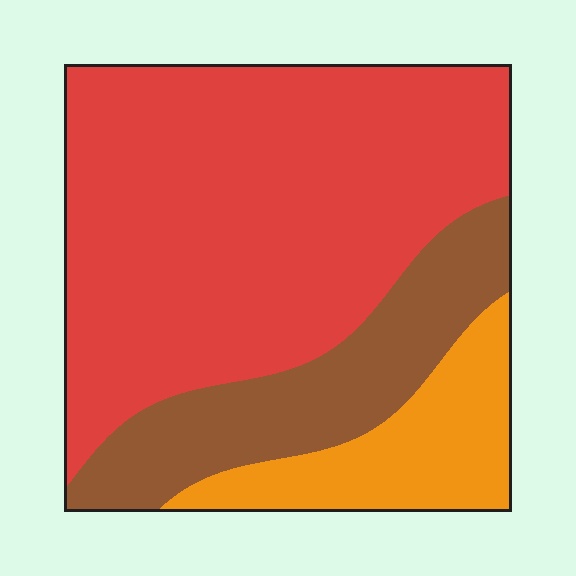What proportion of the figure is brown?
Brown takes up about one fifth (1/5) of the figure.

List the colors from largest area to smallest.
From largest to smallest: red, brown, orange.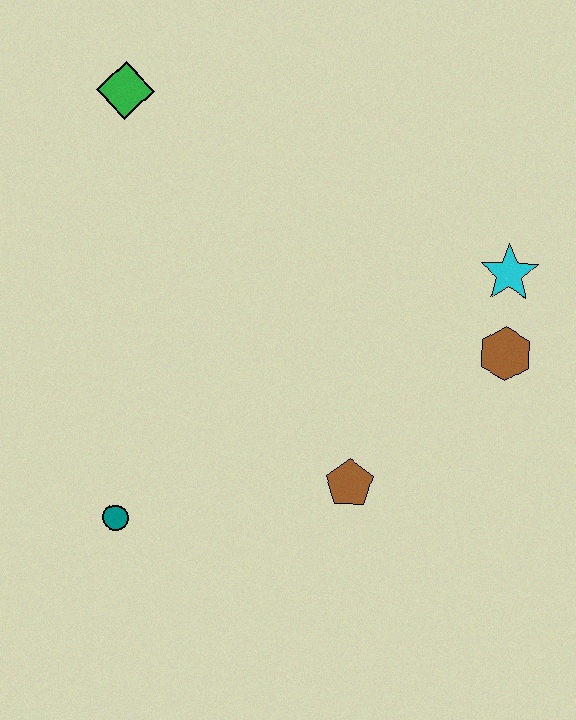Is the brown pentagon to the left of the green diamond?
No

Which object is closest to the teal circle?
The brown pentagon is closest to the teal circle.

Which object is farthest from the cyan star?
The teal circle is farthest from the cyan star.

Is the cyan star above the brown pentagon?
Yes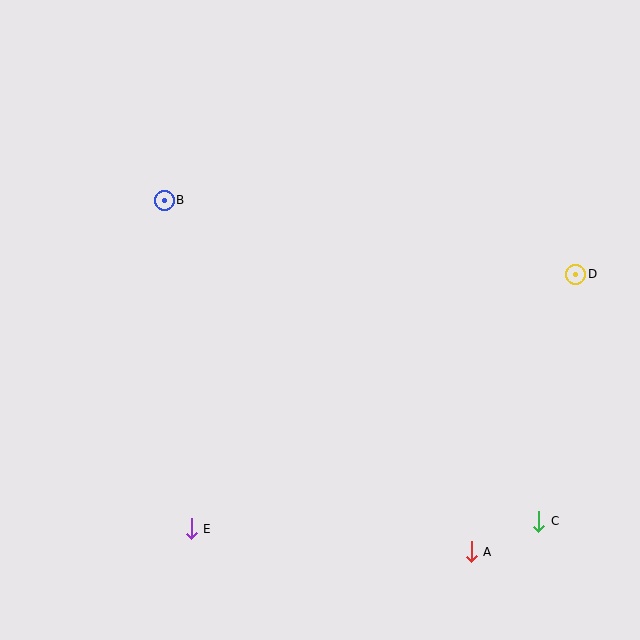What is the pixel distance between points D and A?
The distance between D and A is 297 pixels.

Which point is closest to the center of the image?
Point B at (164, 200) is closest to the center.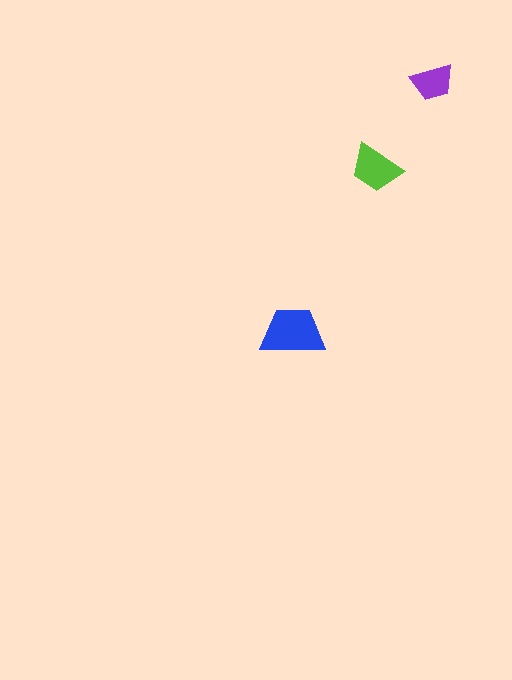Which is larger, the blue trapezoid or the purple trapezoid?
The blue one.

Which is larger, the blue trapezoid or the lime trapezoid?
The blue one.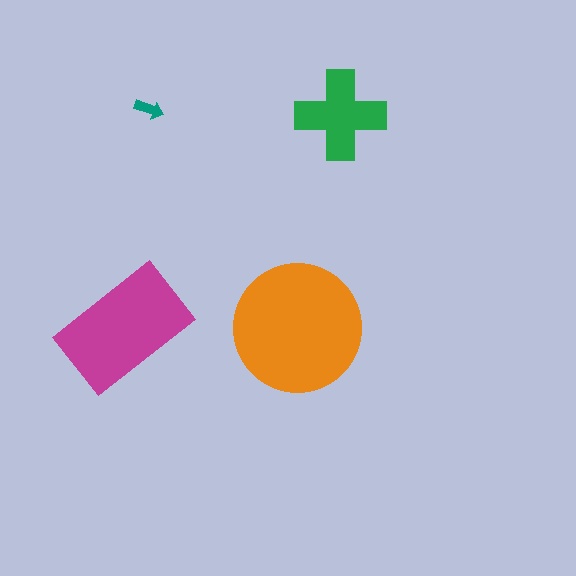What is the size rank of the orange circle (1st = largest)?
1st.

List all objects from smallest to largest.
The teal arrow, the green cross, the magenta rectangle, the orange circle.